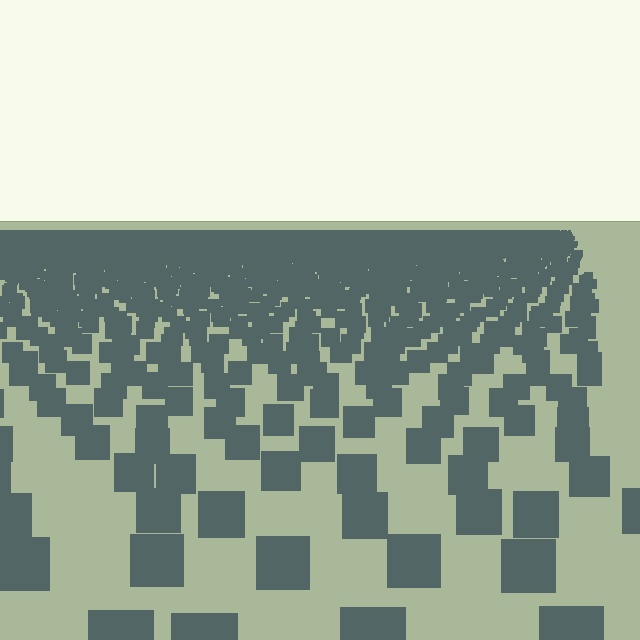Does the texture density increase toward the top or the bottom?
Density increases toward the top.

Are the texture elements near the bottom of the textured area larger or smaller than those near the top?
Larger. Near the bottom, elements are closer to the viewer and appear at a bigger on-screen size.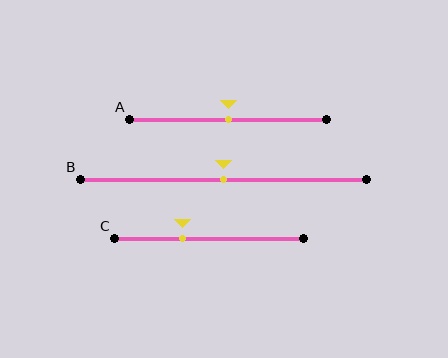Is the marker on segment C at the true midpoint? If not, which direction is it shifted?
No, the marker on segment C is shifted to the left by about 14% of the segment length.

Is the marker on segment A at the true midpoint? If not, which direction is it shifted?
Yes, the marker on segment A is at the true midpoint.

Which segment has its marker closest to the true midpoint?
Segment A has its marker closest to the true midpoint.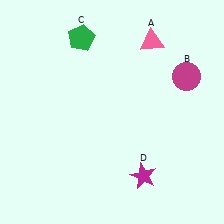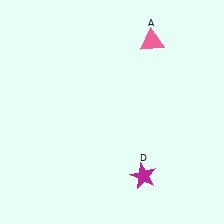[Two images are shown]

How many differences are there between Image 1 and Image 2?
There are 2 differences between the two images.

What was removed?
The green pentagon (C), the magenta circle (B) were removed in Image 2.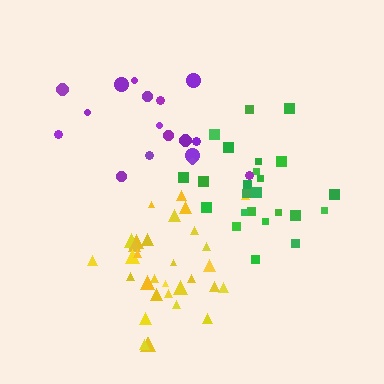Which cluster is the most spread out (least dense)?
Purple.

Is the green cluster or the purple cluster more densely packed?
Green.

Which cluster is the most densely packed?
Yellow.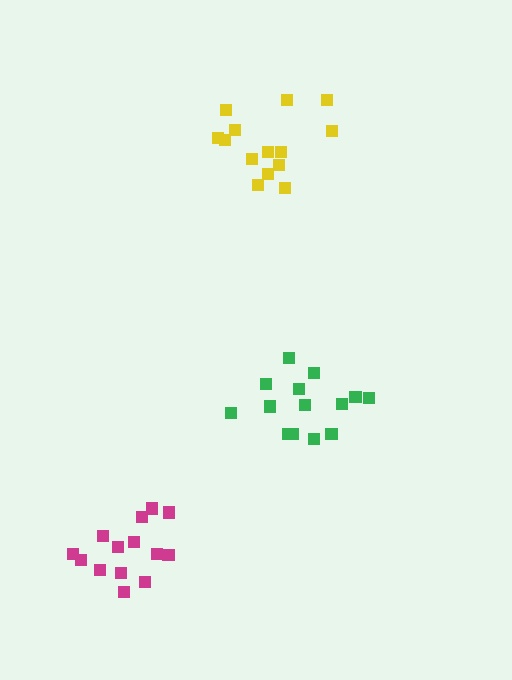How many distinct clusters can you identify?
There are 3 distinct clusters.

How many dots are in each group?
Group 1: 14 dots, Group 2: 14 dots, Group 3: 14 dots (42 total).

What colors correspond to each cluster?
The clusters are colored: magenta, yellow, green.